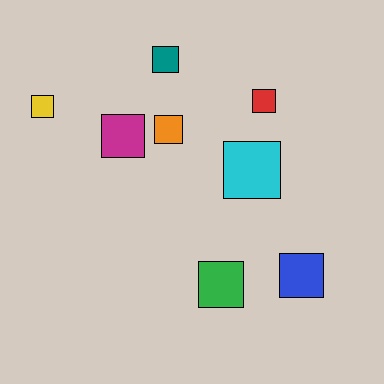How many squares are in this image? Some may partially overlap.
There are 8 squares.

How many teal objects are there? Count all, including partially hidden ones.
There is 1 teal object.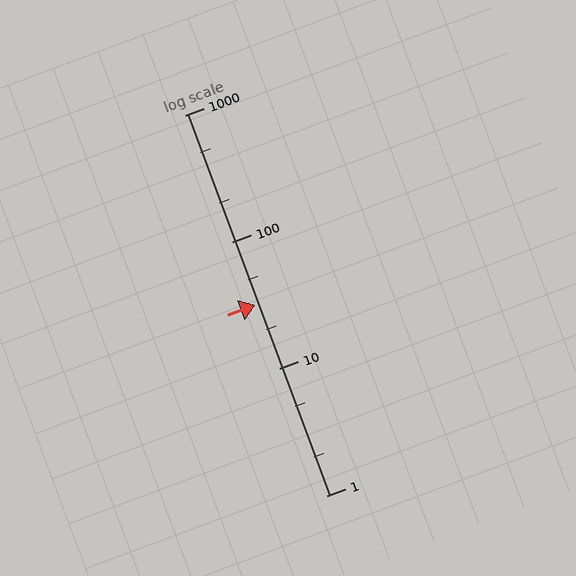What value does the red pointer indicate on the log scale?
The pointer indicates approximately 32.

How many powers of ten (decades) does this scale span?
The scale spans 3 decades, from 1 to 1000.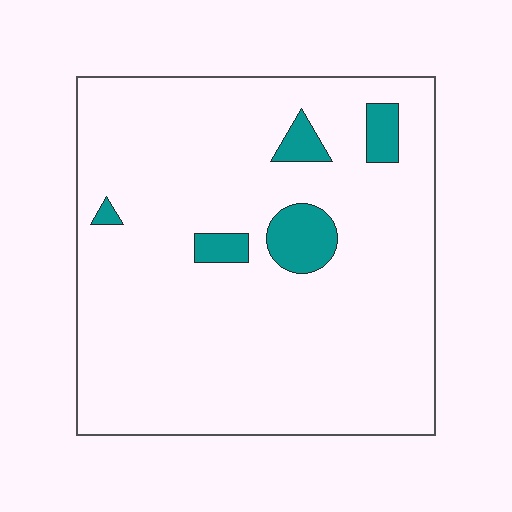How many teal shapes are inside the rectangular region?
5.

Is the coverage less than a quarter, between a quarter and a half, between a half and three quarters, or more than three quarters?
Less than a quarter.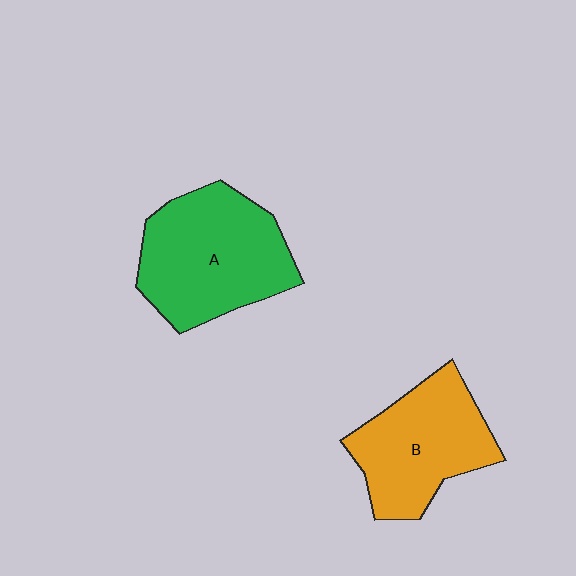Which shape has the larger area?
Shape A (green).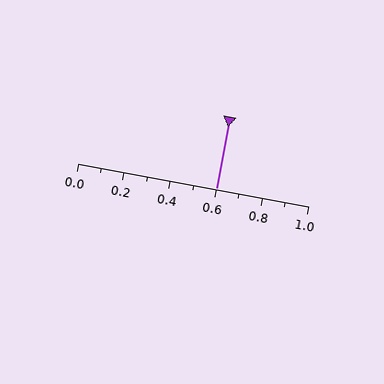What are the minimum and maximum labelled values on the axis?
The axis runs from 0.0 to 1.0.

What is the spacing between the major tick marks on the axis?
The major ticks are spaced 0.2 apart.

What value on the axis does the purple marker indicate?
The marker indicates approximately 0.6.